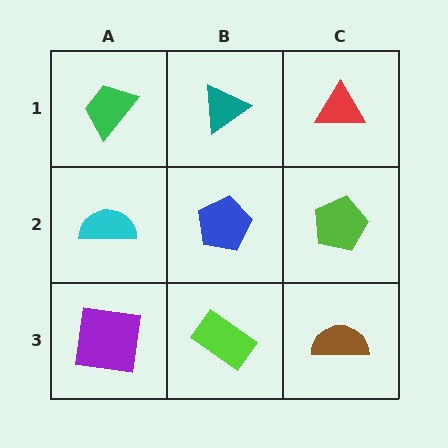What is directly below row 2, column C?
A brown semicircle.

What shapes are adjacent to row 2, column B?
A teal triangle (row 1, column B), a lime rectangle (row 3, column B), a cyan semicircle (row 2, column A), a lime pentagon (row 2, column C).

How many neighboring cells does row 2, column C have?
3.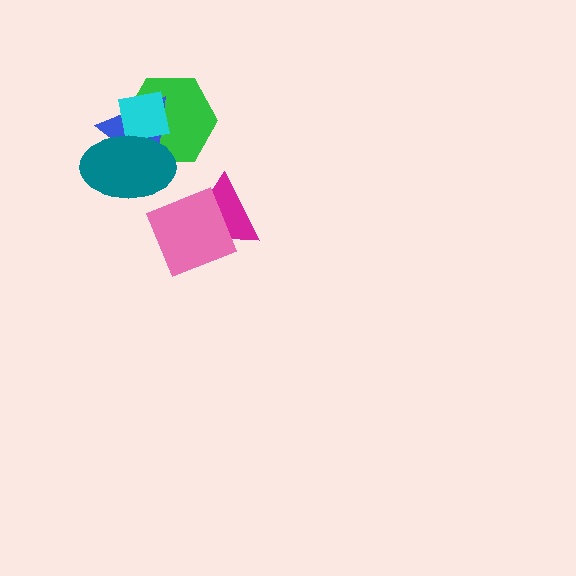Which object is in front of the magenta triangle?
The pink diamond is in front of the magenta triangle.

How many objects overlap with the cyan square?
3 objects overlap with the cyan square.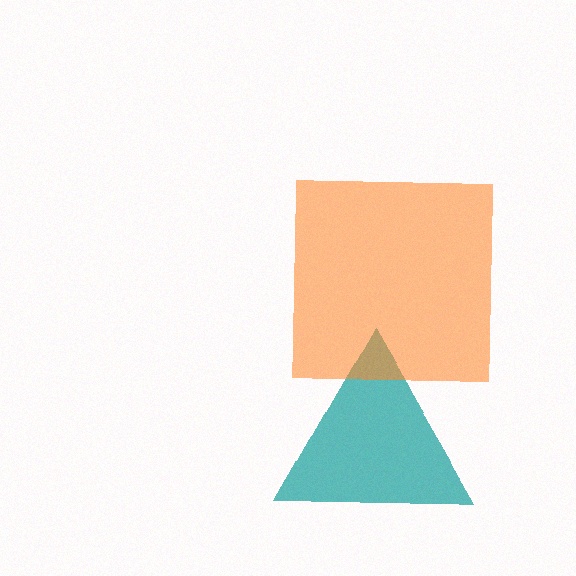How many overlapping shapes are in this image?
There are 2 overlapping shapes in the image.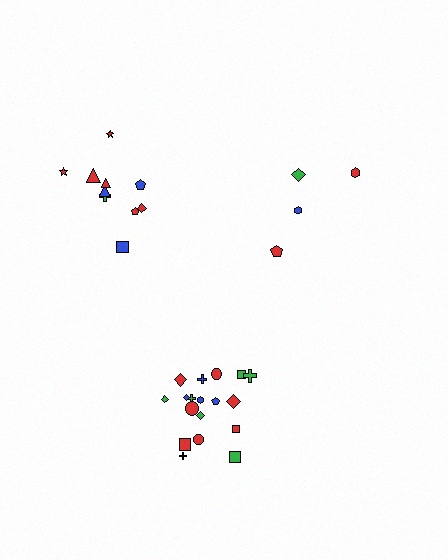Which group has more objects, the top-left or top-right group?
The top-left group.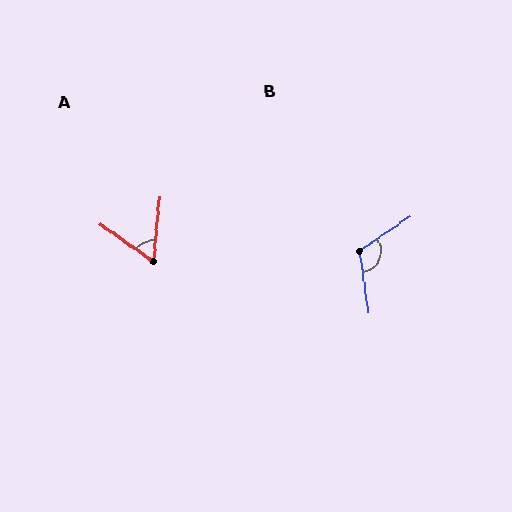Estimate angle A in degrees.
Approximately 60 degrees.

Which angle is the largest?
B, at approximately 116 degrees.